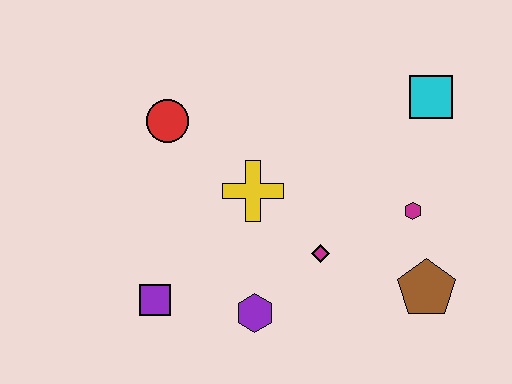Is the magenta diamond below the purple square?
No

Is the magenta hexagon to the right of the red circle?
Yes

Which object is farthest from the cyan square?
The purple square is farthest from the cyan square.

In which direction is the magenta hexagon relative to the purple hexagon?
The magenta hexagon is to the right of the purple hexagon.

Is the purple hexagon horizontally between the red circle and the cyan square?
Yes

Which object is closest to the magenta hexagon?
The brown pentagon is closest to the magenta hexagon.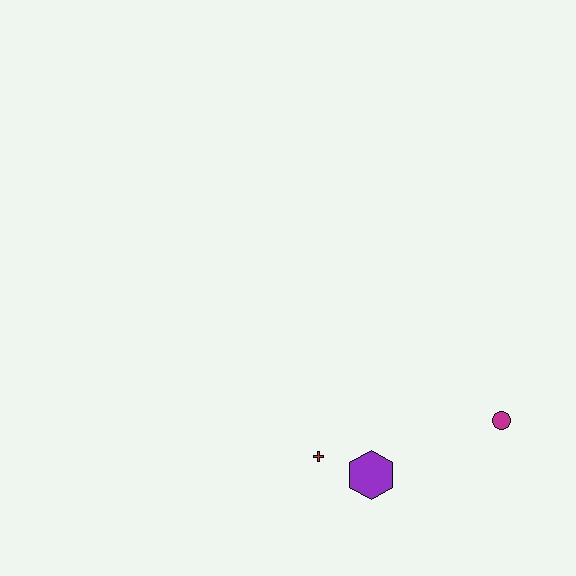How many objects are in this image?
There are 3 objects.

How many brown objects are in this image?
There are no brown objects.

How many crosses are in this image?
There is 1 cross.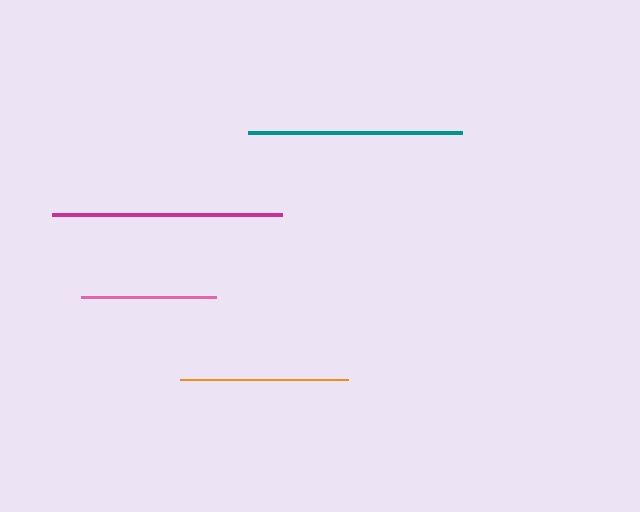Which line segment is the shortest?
The pink line is the shortest at approximately 135 pixels.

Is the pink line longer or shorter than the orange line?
The orange line is longer than the pink line.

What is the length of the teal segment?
The teal segment is approximately 214 pixels long.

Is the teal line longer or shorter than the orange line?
The teal line is longer than the orange line.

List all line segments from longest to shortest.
From longest to shortest: magenta, teal, orange, pink.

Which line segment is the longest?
The magenta line is the longest at approximately 230 pixels.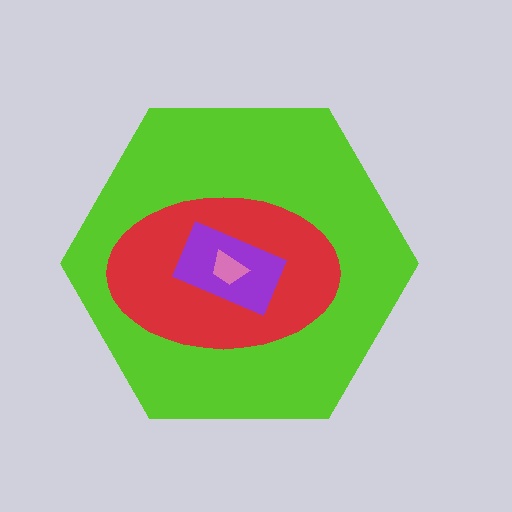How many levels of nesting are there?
4.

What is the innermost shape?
The pink trapezoid.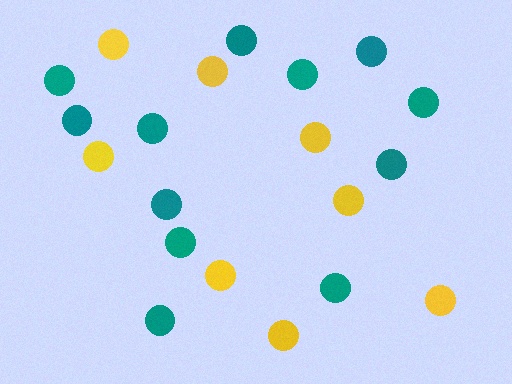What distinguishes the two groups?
There are 2 groups: one group of teal circles (12) and one group of yellow circles (8).